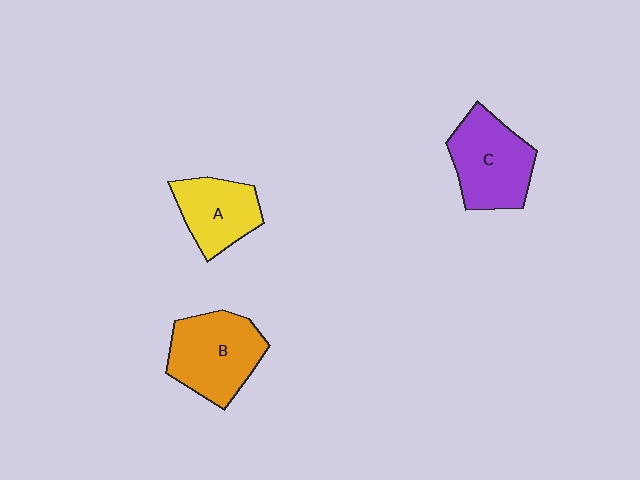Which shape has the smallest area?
Shape A (yellow).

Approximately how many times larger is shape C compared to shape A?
Approximately 1.3 times.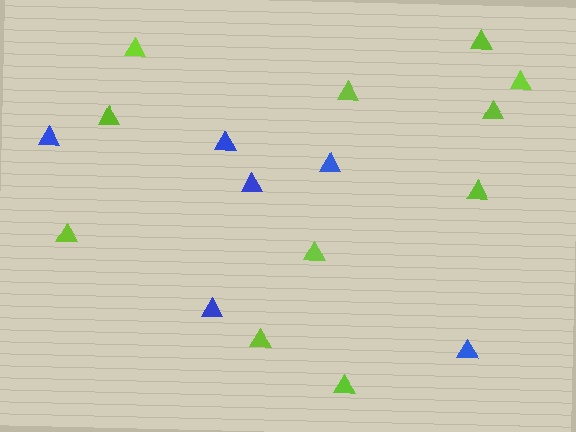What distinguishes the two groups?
There are 2 groups: one group of lime triangles (11) and one group of blue triangles (6).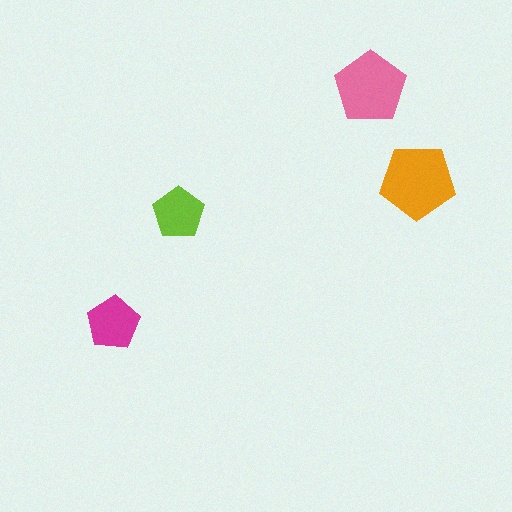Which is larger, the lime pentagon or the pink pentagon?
The pink one.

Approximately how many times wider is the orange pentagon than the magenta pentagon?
About 1.5 times wider.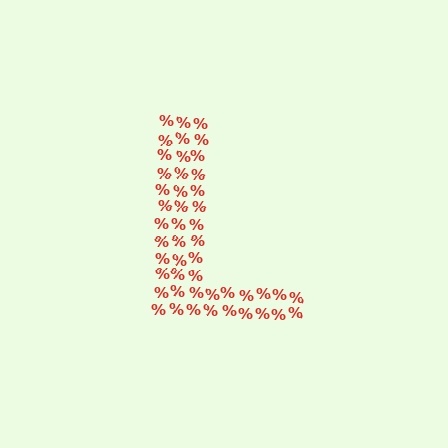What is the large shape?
The large shape is the letter L.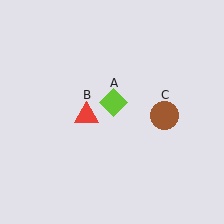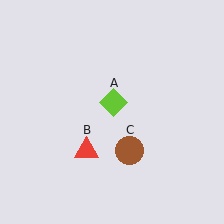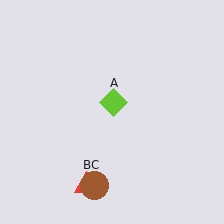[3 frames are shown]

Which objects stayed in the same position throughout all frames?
Lime diamond (object A) remained stationary.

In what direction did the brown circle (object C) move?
The brown circle (object C) moved down and to the left.